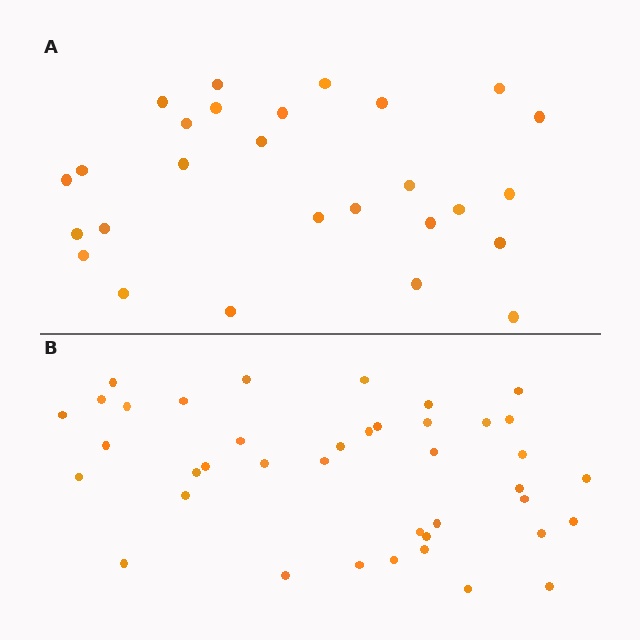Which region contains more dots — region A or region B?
Region B (the bottom region) has more dots.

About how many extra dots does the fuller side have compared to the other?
Region B has approximately 15 more dots than region A.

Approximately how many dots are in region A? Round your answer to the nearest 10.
About 30 dots. (The exact count is 27, which rounds to 30.)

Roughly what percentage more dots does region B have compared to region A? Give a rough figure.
About 50% more.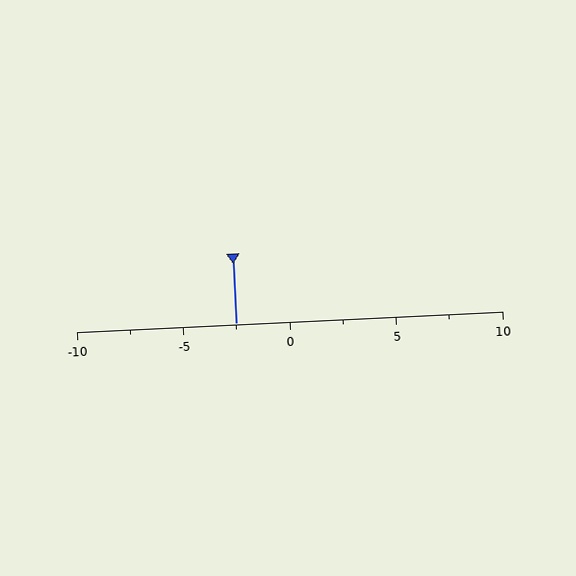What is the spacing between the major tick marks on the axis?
The major ticks are spaced 5 apart.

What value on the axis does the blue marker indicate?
The marker indicates approximately -2.5.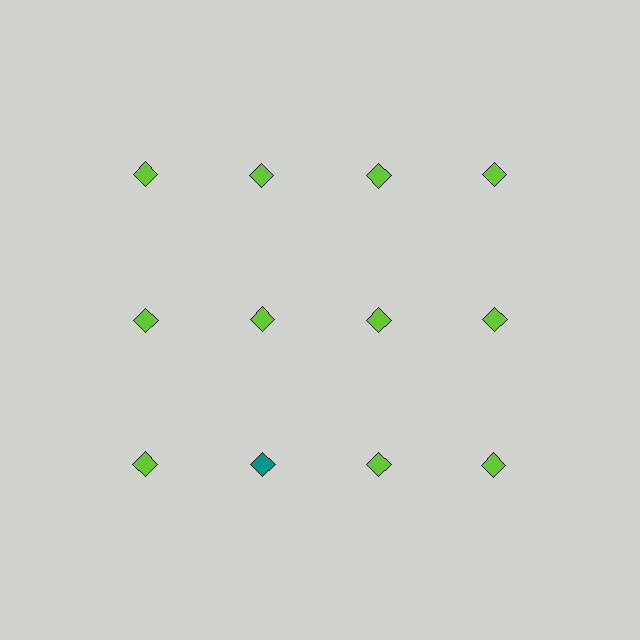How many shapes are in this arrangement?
There are 12 shapes arranged in a grid pattern.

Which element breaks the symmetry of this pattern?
The teal diamond in the third row, second from left column breaks the symmetry. All other shapes are lime diamonds.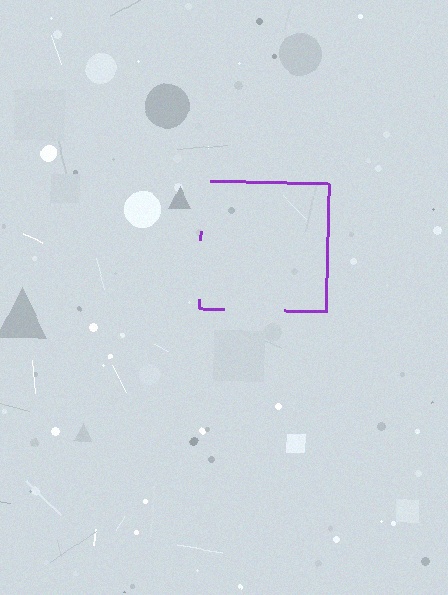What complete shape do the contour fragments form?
The contour fragments form a square.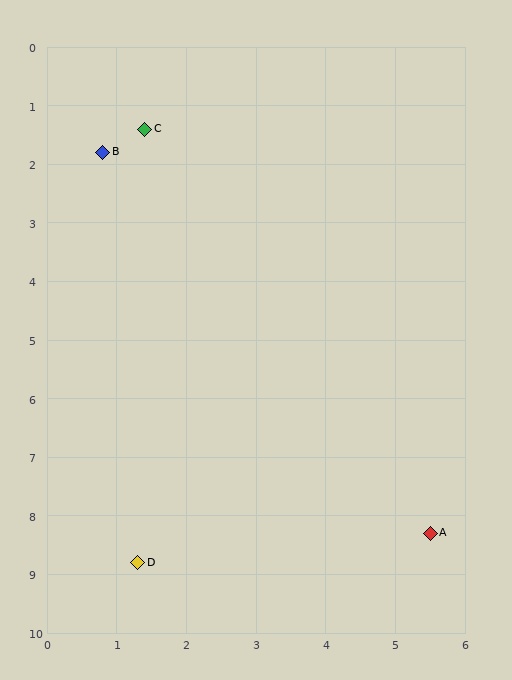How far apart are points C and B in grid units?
Points C and B are about 0.7 grid units apart.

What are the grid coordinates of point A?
Point A is at approximately (5.5, 8.3).